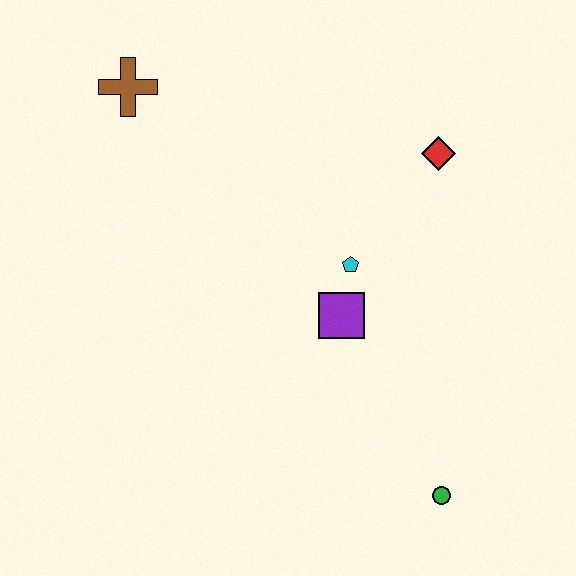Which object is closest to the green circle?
The purple square is closest to the green circle.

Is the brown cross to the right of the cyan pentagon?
No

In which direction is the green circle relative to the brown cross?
The green circle is below the brown cross.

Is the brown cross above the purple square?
Yes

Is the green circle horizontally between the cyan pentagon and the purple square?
No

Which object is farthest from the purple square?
The brown cross is farthest from the purple square.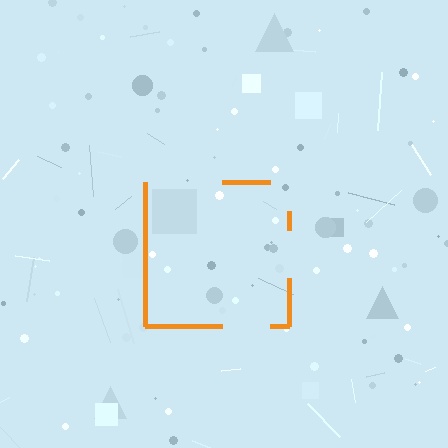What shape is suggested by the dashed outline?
The dashed outline suggests a square.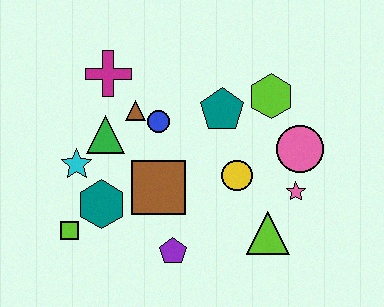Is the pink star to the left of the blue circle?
No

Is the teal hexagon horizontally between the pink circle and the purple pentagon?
No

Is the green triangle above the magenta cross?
No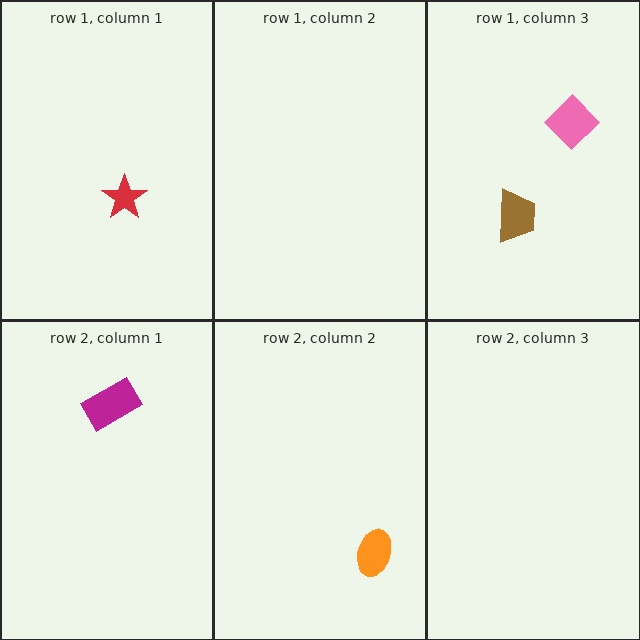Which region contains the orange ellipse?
The row 2, column 2 region.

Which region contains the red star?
The row 1, column 1 region.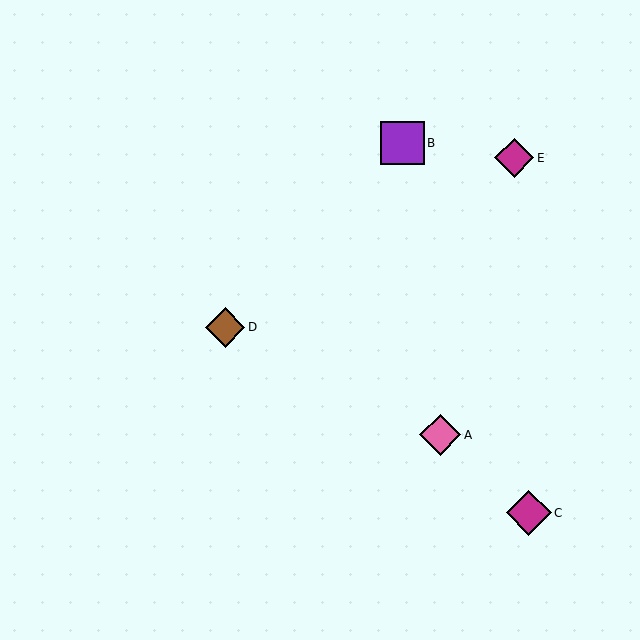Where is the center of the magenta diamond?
The center of the magenta diamond is at (529, 513).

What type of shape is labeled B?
Shape B is a purple square.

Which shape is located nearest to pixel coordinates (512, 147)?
The magenta diamond (labeled E) at (514, 158) is nearest to that location.